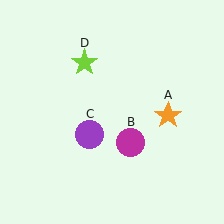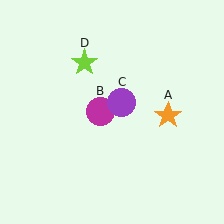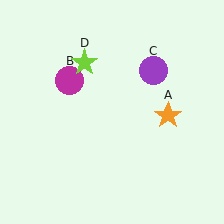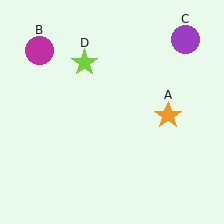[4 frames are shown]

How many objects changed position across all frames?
2 objects changed position: magenta circle (object B), purple circle (object C).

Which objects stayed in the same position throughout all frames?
Orange star (object A) and lime star (object D) remained stationary.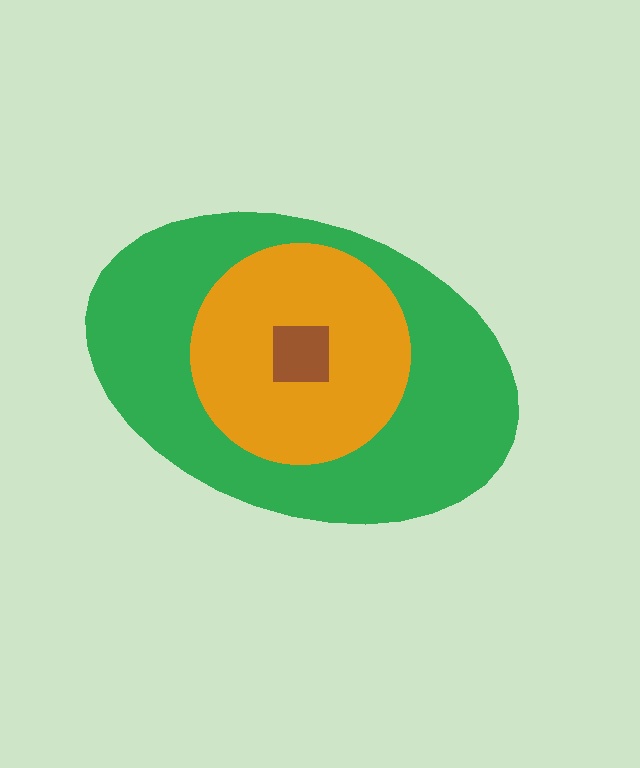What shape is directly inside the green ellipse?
The orange circle.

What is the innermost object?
The brown square.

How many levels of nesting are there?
3.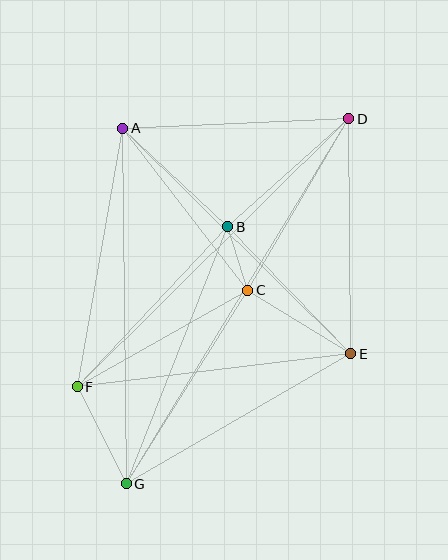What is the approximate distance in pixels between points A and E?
The distance between A and E is approximately 321 pixels.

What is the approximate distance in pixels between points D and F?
The distance between D and F is approximately 382 pixels.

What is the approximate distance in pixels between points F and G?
The distance between F and G is approximately 109 pixels.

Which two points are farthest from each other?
Points D and G are farthest from each other.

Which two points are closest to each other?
Points B and C are closest to each other.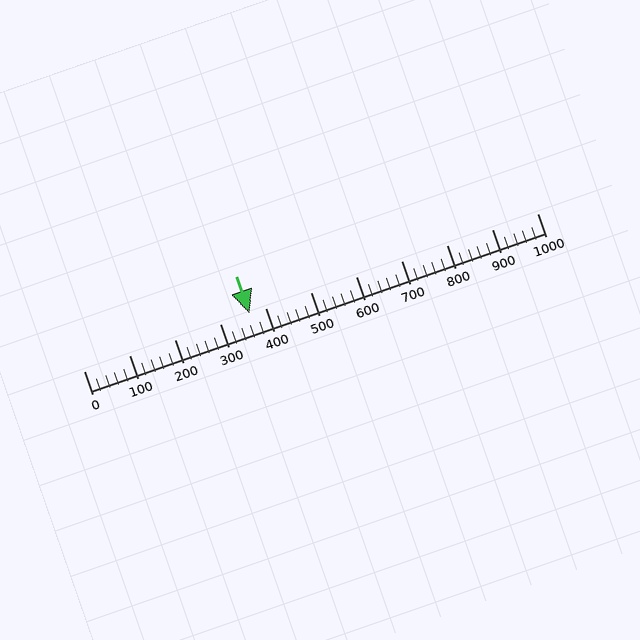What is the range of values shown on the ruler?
The ruler shows values from 0 to 1000.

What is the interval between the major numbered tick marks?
The major tick marks are spaced 100 units apart.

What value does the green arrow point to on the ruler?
The green arrow points to approximately 365.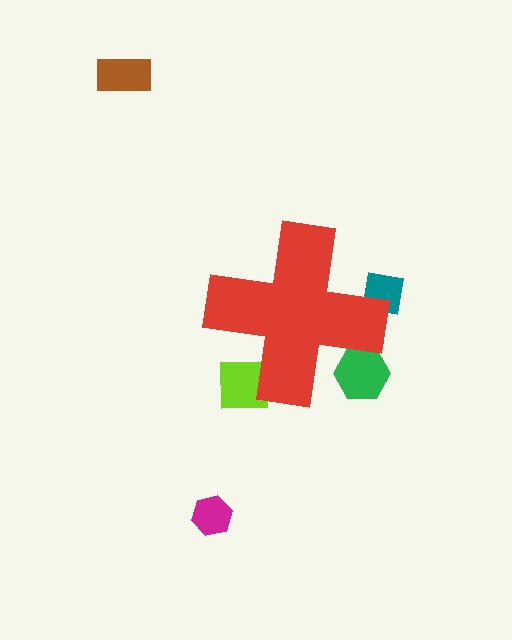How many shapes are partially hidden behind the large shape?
3 shapes are partially hidden.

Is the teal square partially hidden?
Yes, the teal square is partially hidden behind the red cross.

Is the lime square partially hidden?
Yes, the lime square is partially hidden behind the red cross.